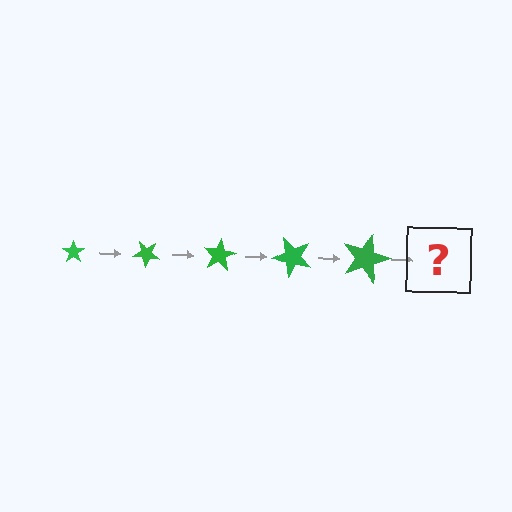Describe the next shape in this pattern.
It should be a star, larger than the previous one and rotated 200 degrees from the start.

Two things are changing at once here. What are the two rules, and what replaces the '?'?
The two rules are that the star grows larger each step and it rotates 40 degrees each step. The '?' should be a star, larger than the previous one and rotated 200 degrees from the start.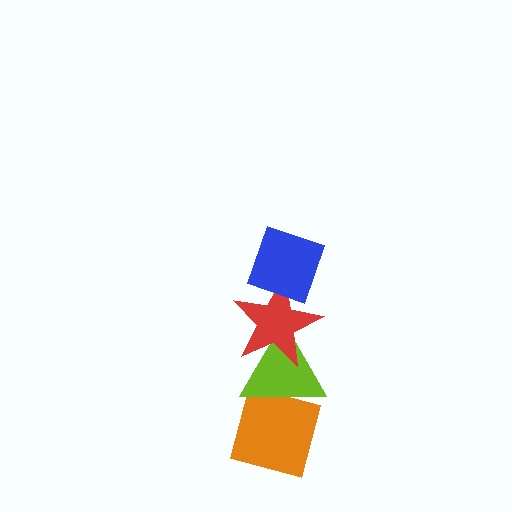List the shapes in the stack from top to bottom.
From top to bottom: the blue diamond, the red star, the lime triangle, the orange square.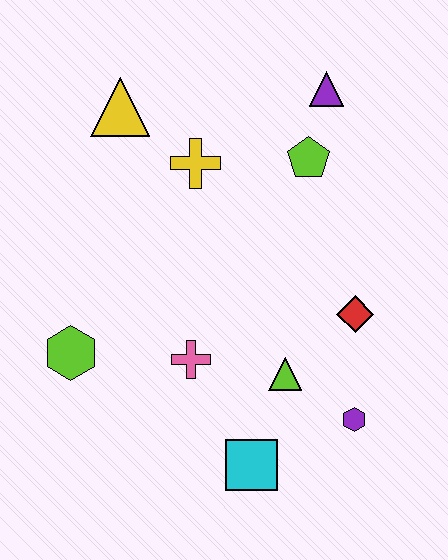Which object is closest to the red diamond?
The lime triangle is closest to the red diamond.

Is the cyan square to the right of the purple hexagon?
No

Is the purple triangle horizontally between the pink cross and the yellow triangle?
No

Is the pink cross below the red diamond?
Yes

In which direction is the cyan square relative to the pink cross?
The cyan square is below the pink cross.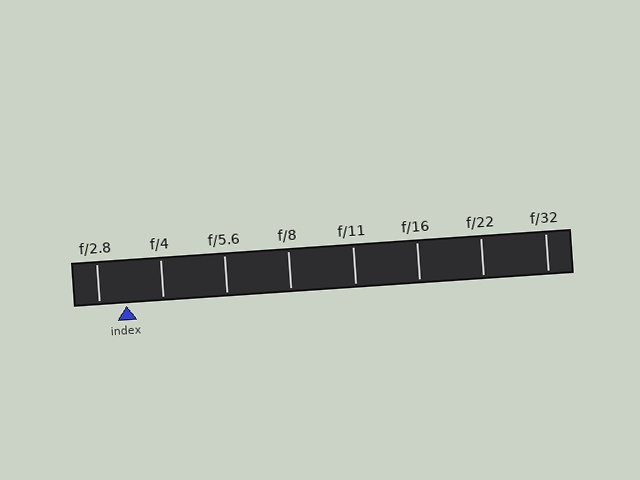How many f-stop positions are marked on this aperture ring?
There are 8 f-stop positions marked.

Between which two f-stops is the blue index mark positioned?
The index mark is between f/2.8 and f/4.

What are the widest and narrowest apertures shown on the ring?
The widest aperture shown is f/2.8 and the narrowest is f/32.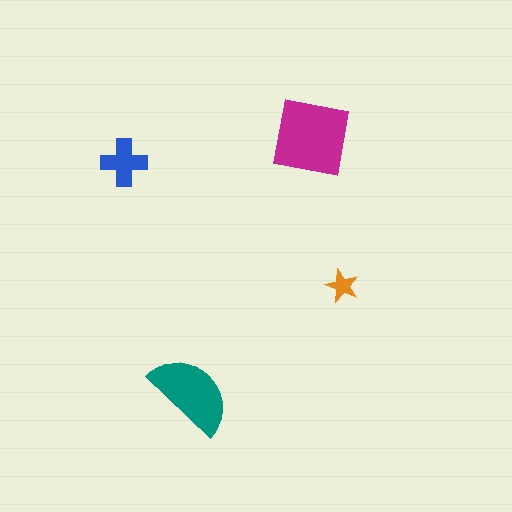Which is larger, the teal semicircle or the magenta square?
The magenta square.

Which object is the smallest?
The orange star.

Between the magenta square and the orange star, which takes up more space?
The magenta square.